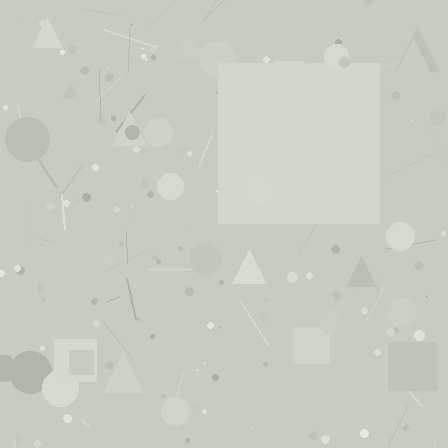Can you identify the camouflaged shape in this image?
The camouflaged shape is a square.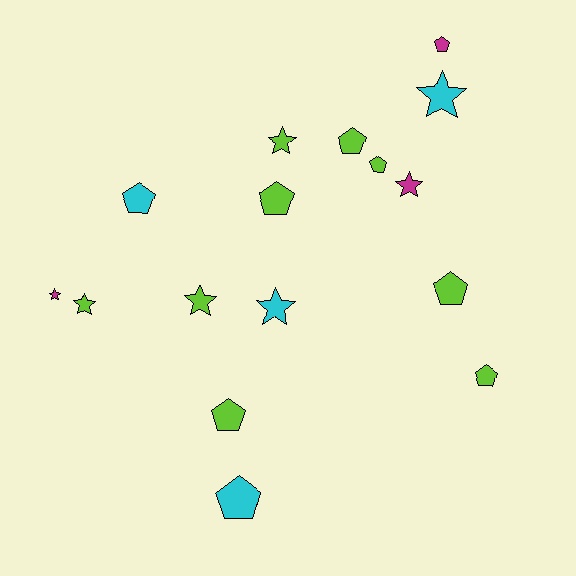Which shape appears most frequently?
Pentagon, with 9 objects.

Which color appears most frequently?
Lime, with 9 objects.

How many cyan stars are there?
There are 2 cyan stars.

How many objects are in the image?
There are 16 objects.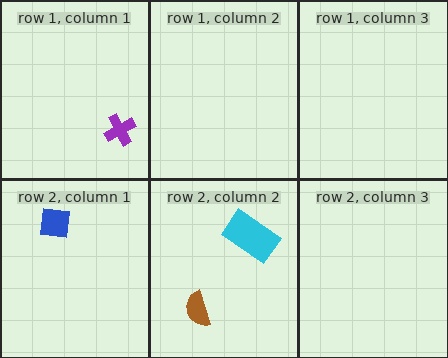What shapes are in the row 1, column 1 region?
The purple cross.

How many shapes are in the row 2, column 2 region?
2.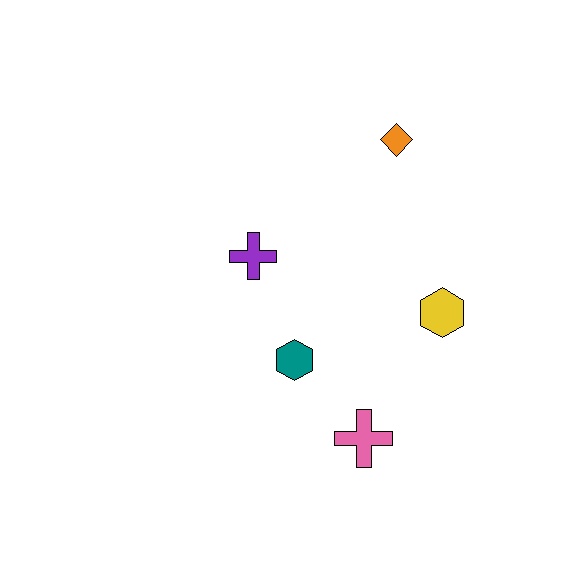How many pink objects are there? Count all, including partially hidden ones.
There is 1 pink object.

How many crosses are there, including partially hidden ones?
There are 2 crosses.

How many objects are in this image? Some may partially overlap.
There are 5 objects.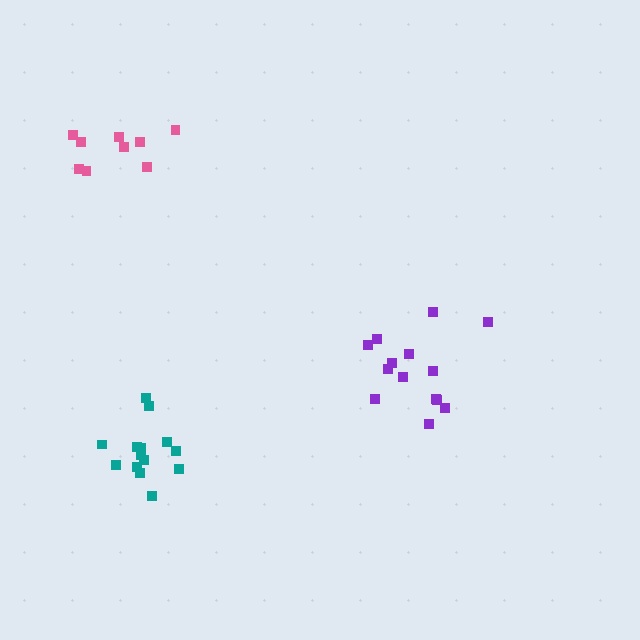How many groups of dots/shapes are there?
There are 3 groups.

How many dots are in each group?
Group 1: 9 dots, Group 2: 14 dots, Group 3: 14 dots (37 total).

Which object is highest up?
The pink cluster is topmost.